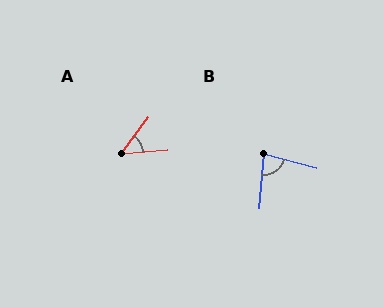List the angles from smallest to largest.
A (48°), B (79°).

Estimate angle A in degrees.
Approximately 48 degrees.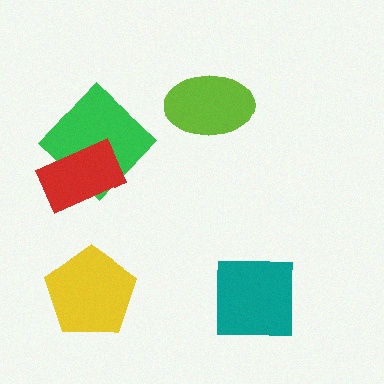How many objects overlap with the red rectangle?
1 object overlaps with the red rectangle.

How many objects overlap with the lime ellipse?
0 objects overlap with the lime ellipse.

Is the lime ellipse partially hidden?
No, no other shape covers it.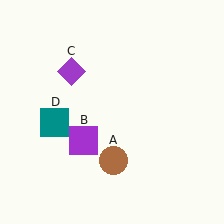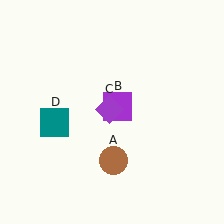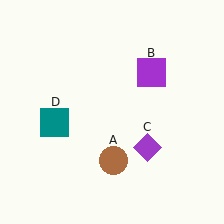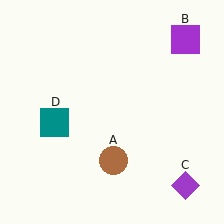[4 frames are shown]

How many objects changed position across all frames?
2 objects changed position: purple square (object B), purple diamond (object C).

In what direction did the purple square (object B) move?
The purple square (object B) moved up and to the right.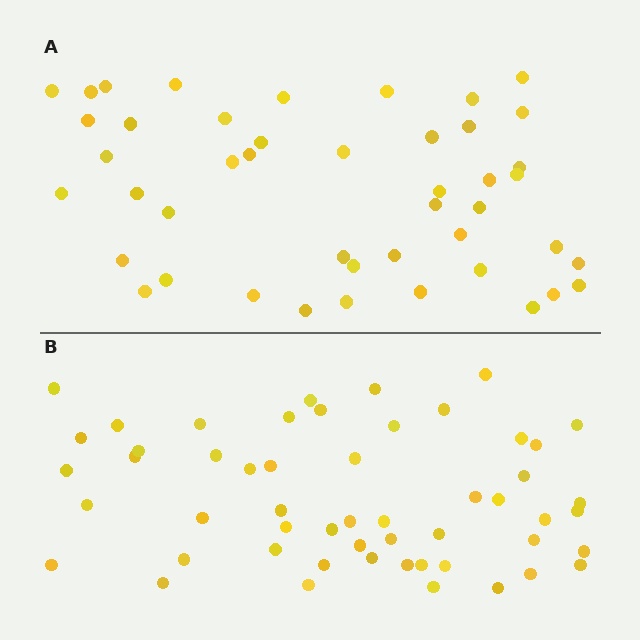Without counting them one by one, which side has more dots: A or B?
Region B (the bottom region) has more dots.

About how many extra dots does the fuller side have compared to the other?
Region B has roughly 8 or so more dots than region A.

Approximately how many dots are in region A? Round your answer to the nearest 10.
About 40 dots. (The exact count is 45, which rounds to 40.)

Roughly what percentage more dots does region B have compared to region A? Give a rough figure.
About 20% more.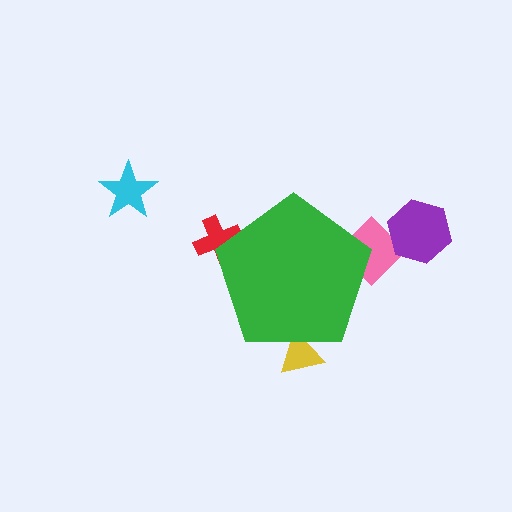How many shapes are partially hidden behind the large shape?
3 shapes are partially hidden.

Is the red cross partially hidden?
Yes, the red cross is partially hidden behind the green pentagon.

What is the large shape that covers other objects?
A green pentagon.